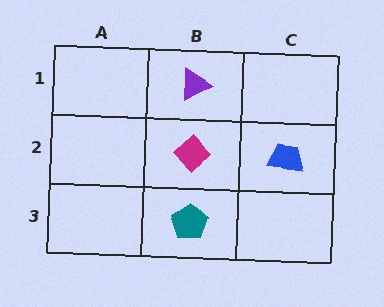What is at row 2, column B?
A magenta diamond.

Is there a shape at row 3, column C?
No, that cell is empty.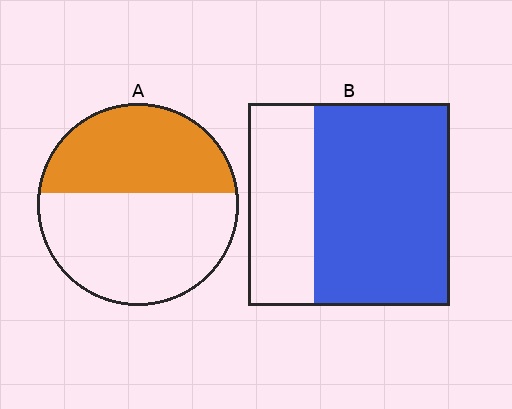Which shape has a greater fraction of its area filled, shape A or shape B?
Shape B.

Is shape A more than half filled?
No.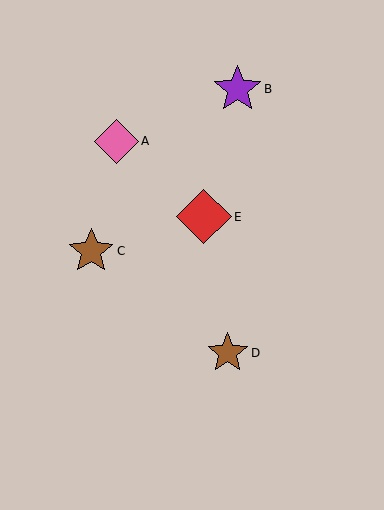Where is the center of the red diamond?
The center of the red diamond is at (204, 217).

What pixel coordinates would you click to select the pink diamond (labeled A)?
Click at (116, 141) to select the pink diamond A.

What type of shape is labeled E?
Shape E is a red diamond.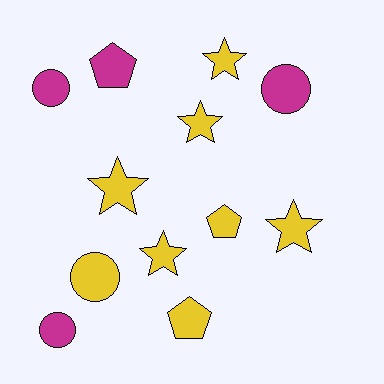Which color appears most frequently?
Yellow, with 8 objects.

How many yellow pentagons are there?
There are 2 yellow pentagons.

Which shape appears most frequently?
Star, with 5 objects.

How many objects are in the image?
There are 12 objects.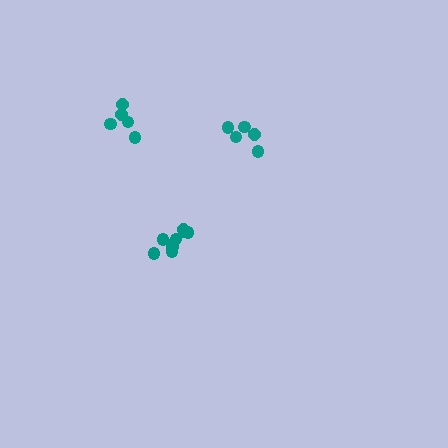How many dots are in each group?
Group 1: 9 dots, Group 2: 5 dots, Group 3: 5 dots (19 total).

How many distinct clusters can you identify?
There are 3 distinct clusters.